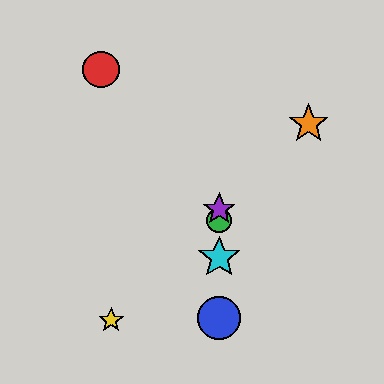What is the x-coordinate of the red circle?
The red circle is at x≈101.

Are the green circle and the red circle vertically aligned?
No, the green circle is at x≈219 and the red circle is at x≈101.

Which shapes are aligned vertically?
The blue circle, the green circle, the purple star, the cyan star are aligned vertically.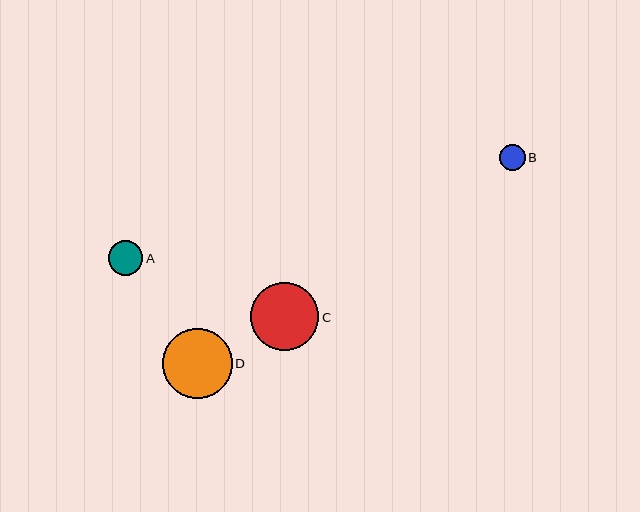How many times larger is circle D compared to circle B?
Circle D is approximately 2.7 times the size of circle B.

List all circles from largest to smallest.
From largest to smallest: D, C, A, B.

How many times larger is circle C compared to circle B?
Circle C is approximately 2.6 times the size of circle B.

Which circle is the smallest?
Circle B is the smallest with a size of approximately 26 pixels.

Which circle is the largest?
Circle D is the largest with a size of approximately 70 pixels.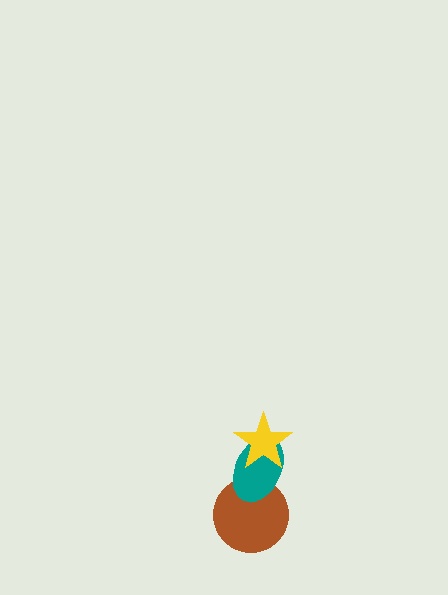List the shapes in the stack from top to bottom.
From top to bottom: the yellow star, the teal ellipse, the brown circle.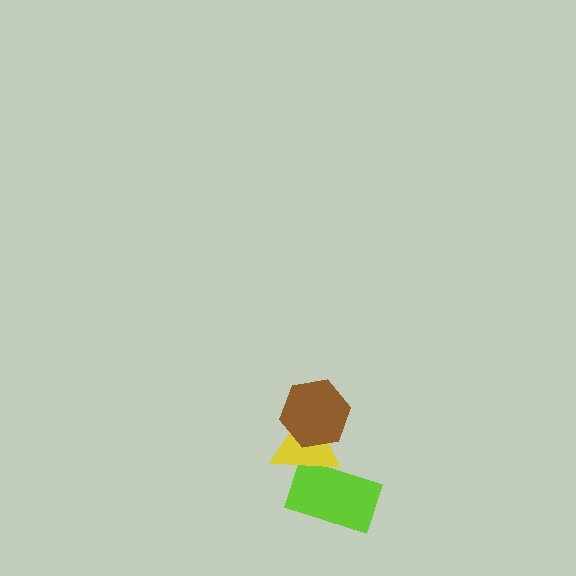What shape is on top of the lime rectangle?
The yellow triangle is on top of the lime rectangle.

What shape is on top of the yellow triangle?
The brown hexagon is on top of the yellow triangle.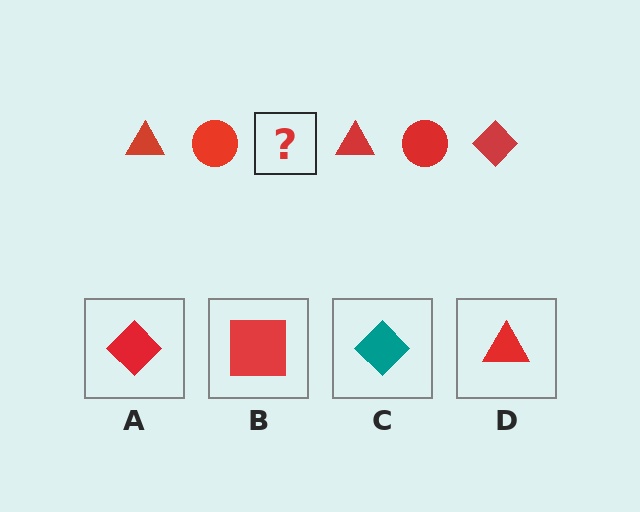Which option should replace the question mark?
Option A.